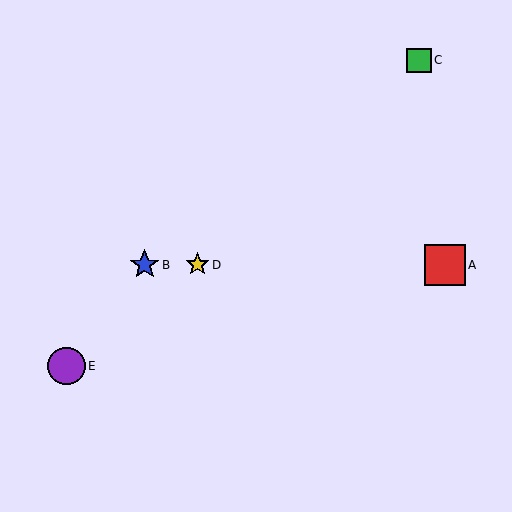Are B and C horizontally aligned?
No, B is at y≈265 and C is at y≈60.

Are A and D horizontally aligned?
Yes, both are at y≈265.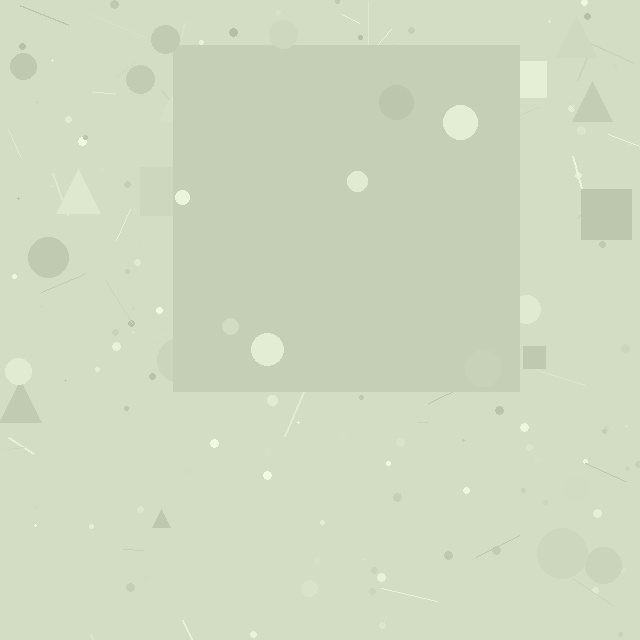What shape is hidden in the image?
A square is hidden in the image.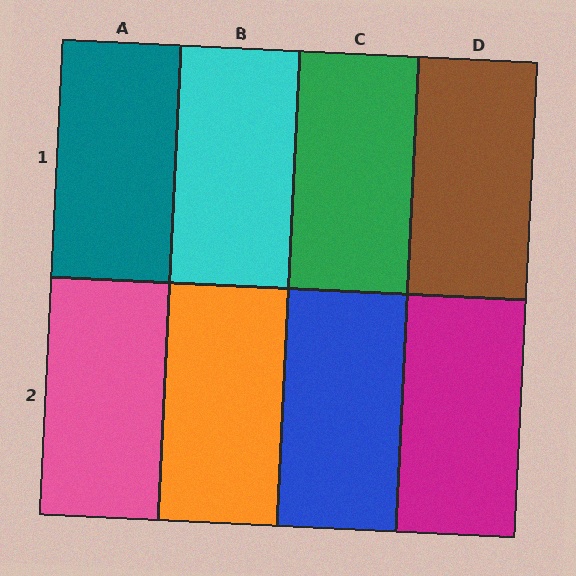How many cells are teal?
1 cell is teal.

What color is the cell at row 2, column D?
Magenta.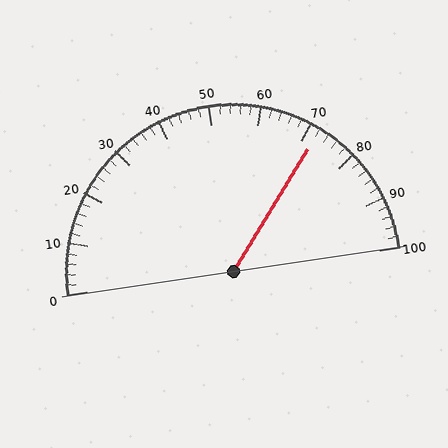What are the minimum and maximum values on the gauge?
The gauge ranges from 0 to 100.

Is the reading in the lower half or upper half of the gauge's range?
The reading is in the upper half of the range (0 to 100).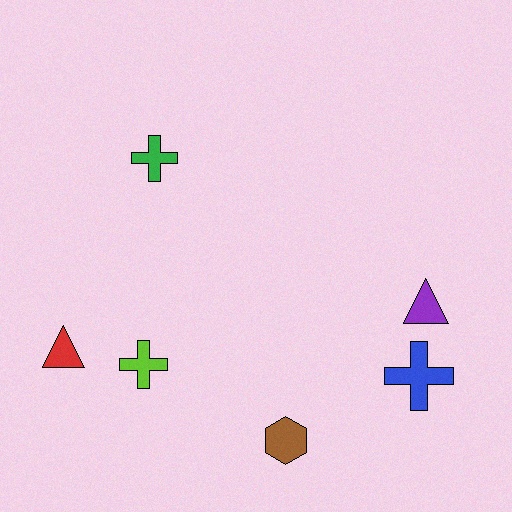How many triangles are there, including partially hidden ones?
There are 2 triangles.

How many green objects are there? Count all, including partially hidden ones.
There is 1 green object.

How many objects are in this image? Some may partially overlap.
There are 6 objects.